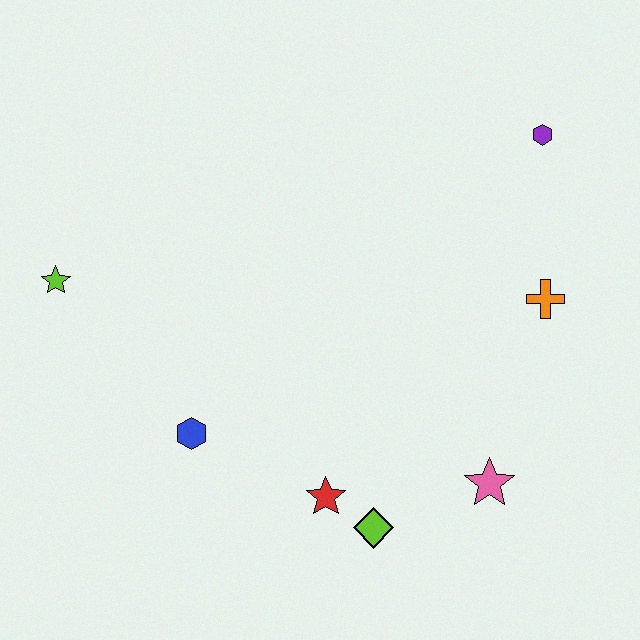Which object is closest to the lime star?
The blue hexagon is closest to the lime star.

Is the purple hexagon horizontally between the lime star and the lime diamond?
No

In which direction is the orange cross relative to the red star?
The orange cross is to the right of the red star.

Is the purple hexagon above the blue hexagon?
Yes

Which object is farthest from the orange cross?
The lime star is farthest from the orange cross.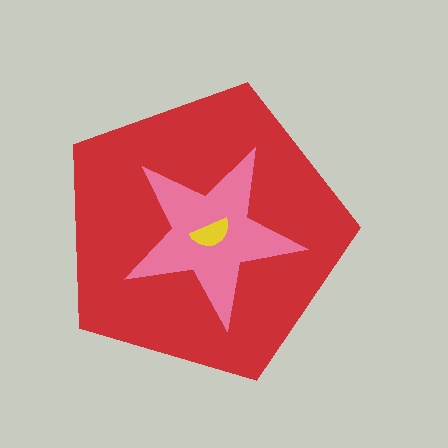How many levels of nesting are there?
3.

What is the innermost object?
The yellow semicircle.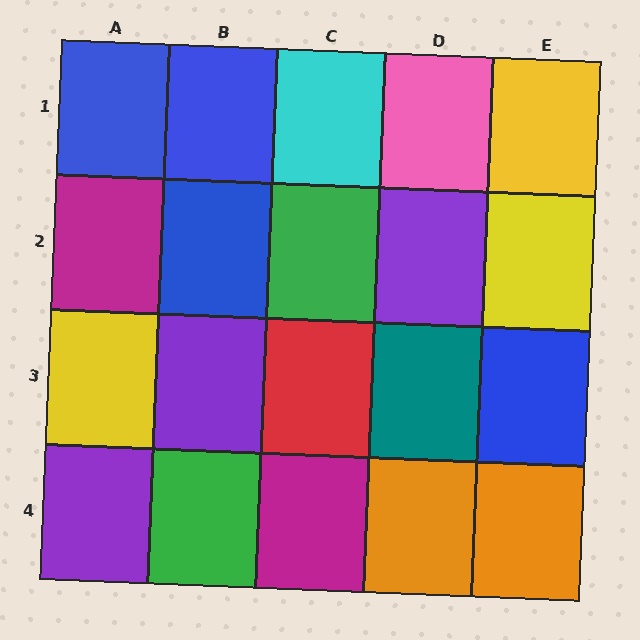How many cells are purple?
3 cells are purple.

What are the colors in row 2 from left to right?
Magenta, blue, green, purple, yellow.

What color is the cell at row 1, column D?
Pink.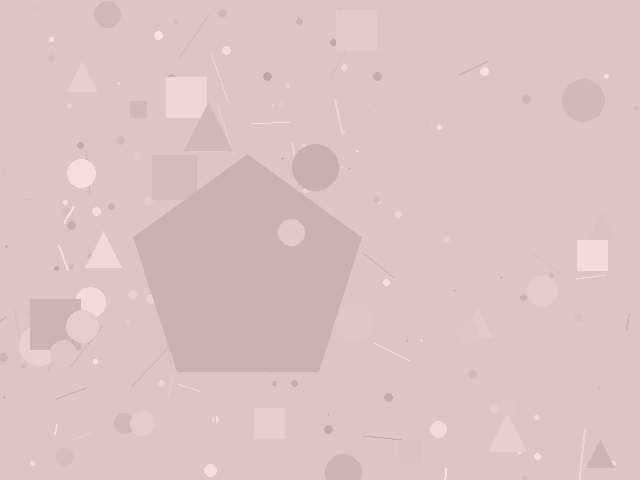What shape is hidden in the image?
A pentagon is hidden in the image.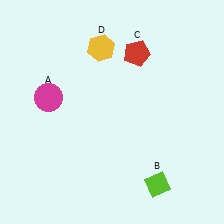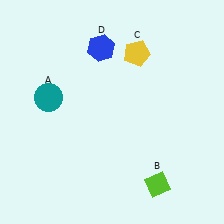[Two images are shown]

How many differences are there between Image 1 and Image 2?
There are 3 differences between the two images.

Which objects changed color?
A changed from magenta to teal. C changed from red to yellow. D changed from yellow to blue.